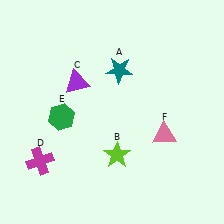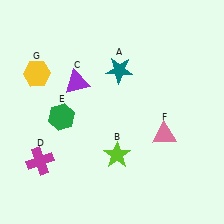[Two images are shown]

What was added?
A yellow hexagon (G) was added in Image 2.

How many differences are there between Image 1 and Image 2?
There is 1 difference between the two images.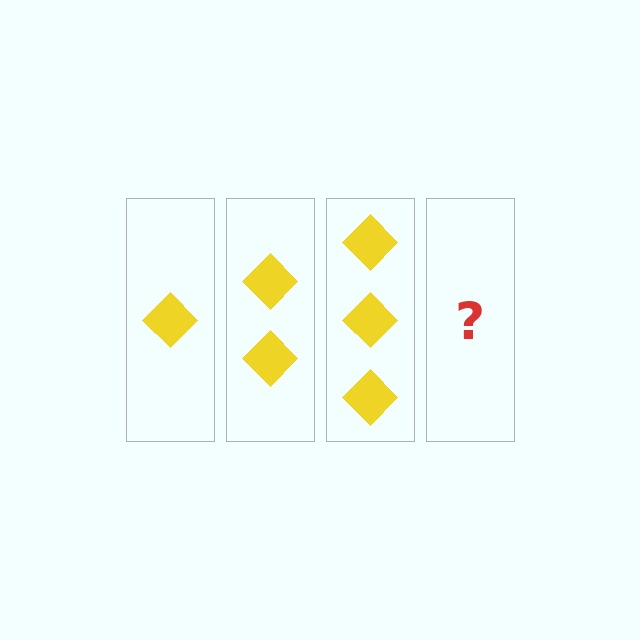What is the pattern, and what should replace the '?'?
The pattern is that each step adds one more diamond. The '?' should be 4 diamonds.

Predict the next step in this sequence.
The next step is 4 diamonds.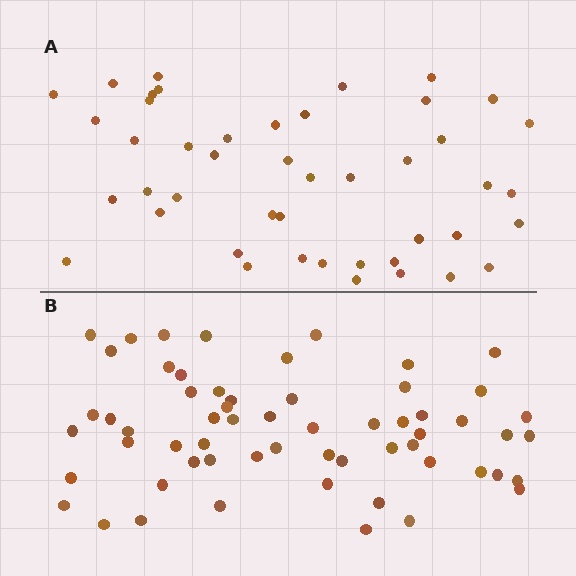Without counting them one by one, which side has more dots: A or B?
Region B (the bottom region) has more dots.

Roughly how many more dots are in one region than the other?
Region B has approximately 15 more dots than region A.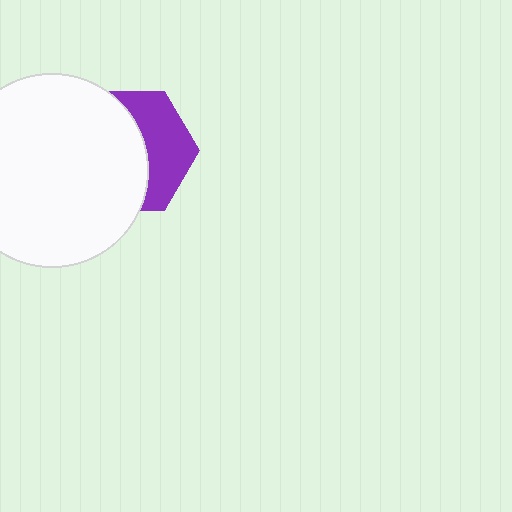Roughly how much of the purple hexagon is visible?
A small part of it is visible (roughly 41%).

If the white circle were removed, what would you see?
You would see the complete purple hexagon.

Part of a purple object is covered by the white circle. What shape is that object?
It is a hexagon.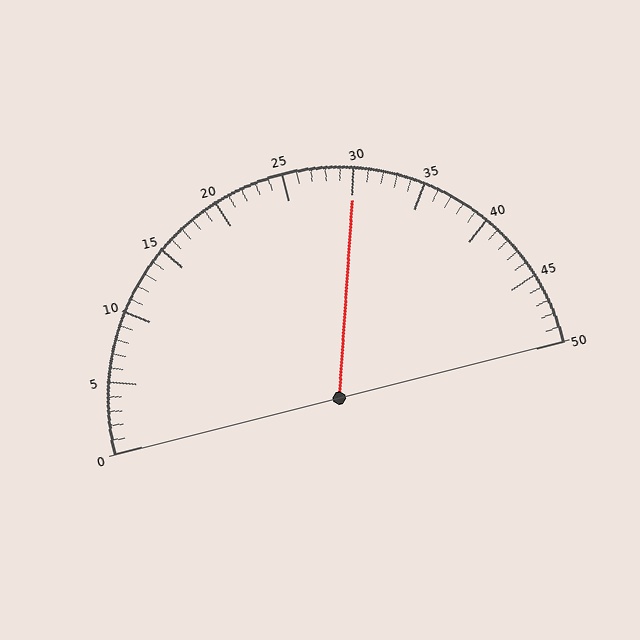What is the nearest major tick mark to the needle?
The nearest major tick mark is 30.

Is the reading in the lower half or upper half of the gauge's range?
The reading is in the upper half of the range (0 to 50).